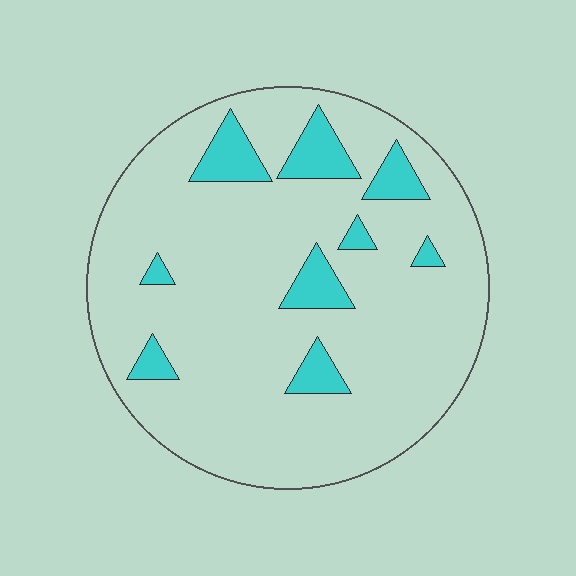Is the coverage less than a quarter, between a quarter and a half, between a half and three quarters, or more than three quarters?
Less than a quarter.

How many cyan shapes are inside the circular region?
9.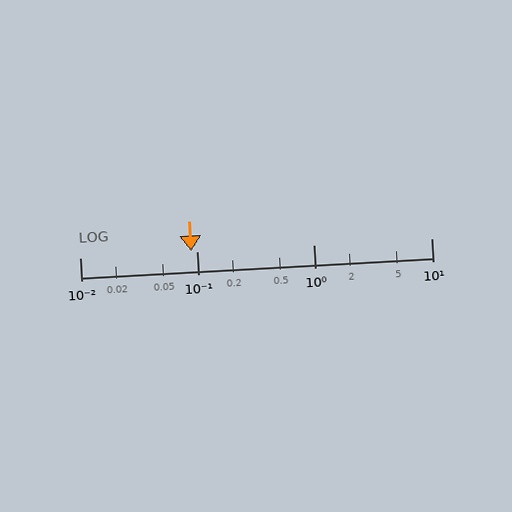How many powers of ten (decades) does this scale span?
The scale spans 3 decades, from 0.01 to 10.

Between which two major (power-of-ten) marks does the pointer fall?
The pointer is between 0.01 and 0.1.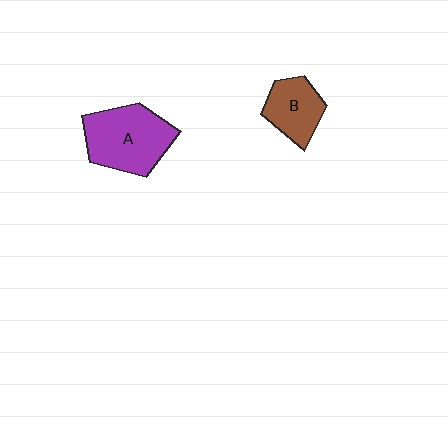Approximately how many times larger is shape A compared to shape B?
Approximately 1.7 times.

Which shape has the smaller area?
Shape B (brown).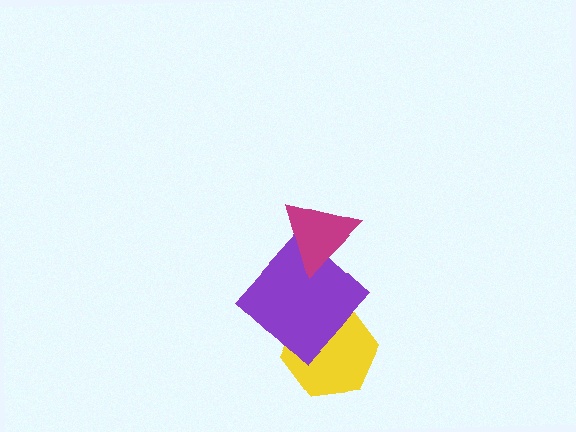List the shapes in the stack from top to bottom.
From top to bottom: the magenta triangle, the purple diamond, the yellow hexagon.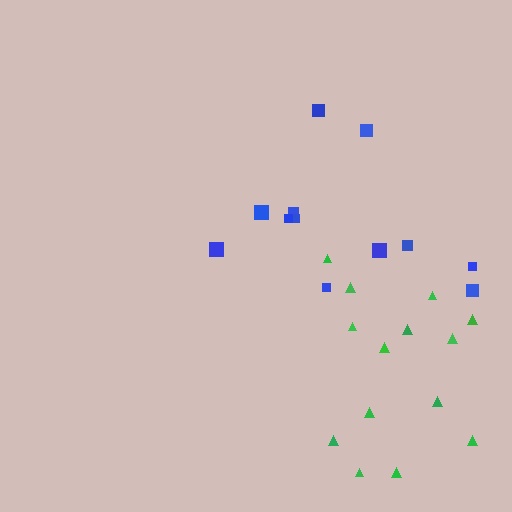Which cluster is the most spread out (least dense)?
Blue.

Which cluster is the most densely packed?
Green.